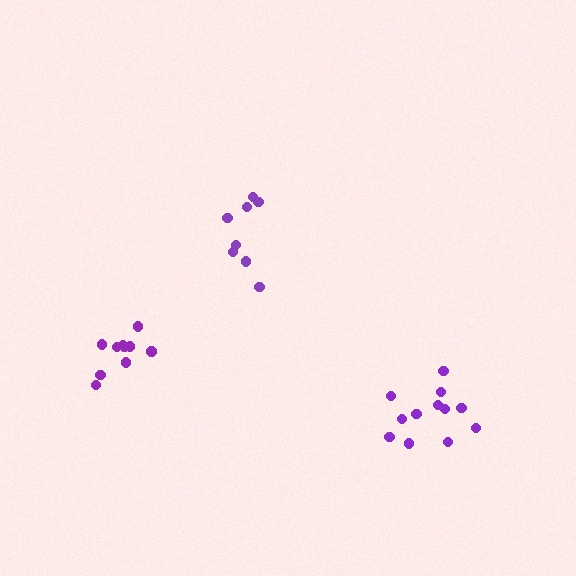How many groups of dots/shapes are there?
There are 3 groups.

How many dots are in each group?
Group 1: 12 dots, Group 2: 8 dots, Group 3: 10 dots (30 total).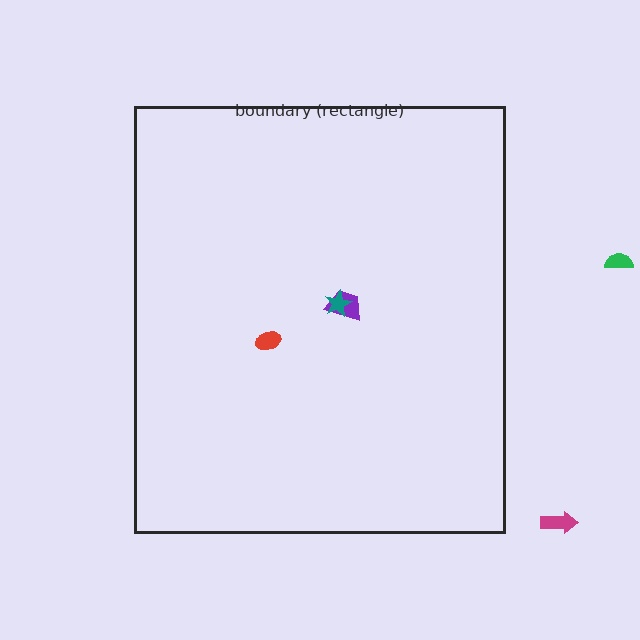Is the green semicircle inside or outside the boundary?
Outside.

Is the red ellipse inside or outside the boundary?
Inside.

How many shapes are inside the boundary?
3 inside, 2 outside.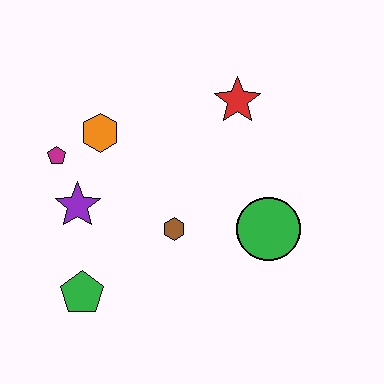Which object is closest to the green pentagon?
The purple star is closest to the green pentagon.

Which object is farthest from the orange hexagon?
The green circle is farthest from the orange hexagon.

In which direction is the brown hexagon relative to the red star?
The brown hexagon is below the red star.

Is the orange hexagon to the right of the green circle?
No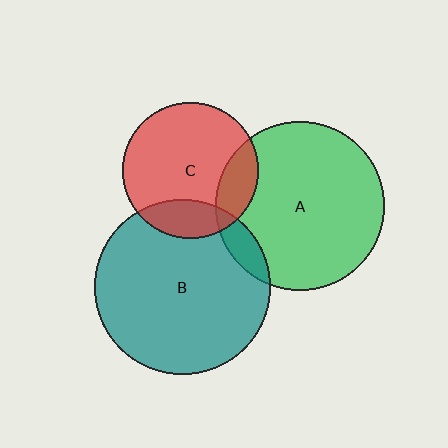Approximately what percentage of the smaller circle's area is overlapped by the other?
Approximately 20%.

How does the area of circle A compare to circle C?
Approximately 1.5 times.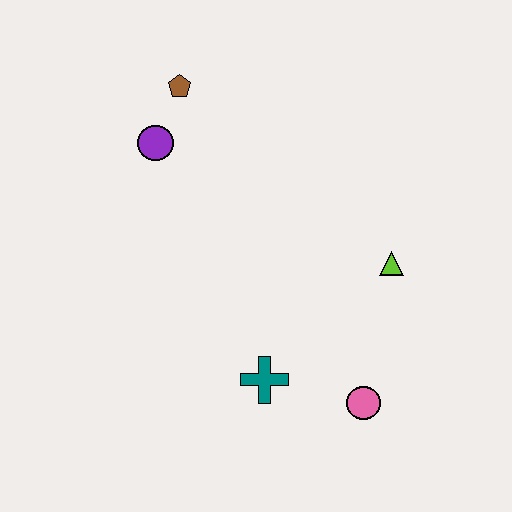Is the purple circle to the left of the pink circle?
Yes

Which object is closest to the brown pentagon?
The purple circle is closest to the brown pentagon.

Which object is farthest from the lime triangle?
The brown pentagon is farthest from the lime triangle.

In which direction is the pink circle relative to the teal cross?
The pink circle is to the right of the teal cross.